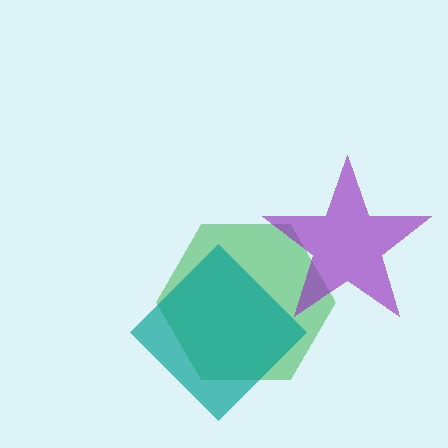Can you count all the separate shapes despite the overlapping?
Yes, there are 3 separate shapes.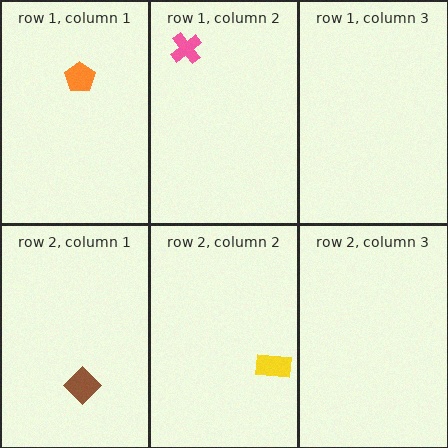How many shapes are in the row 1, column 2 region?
1.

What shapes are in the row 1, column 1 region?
The orange pentagon.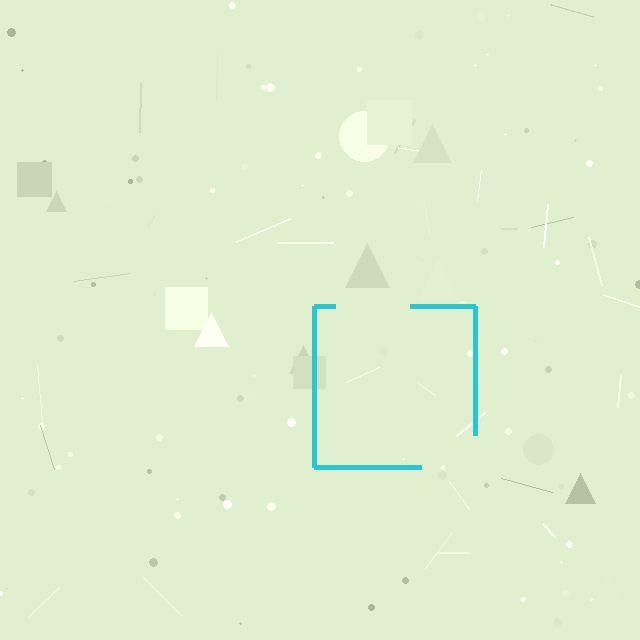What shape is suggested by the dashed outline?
The dashed outline suggests a square.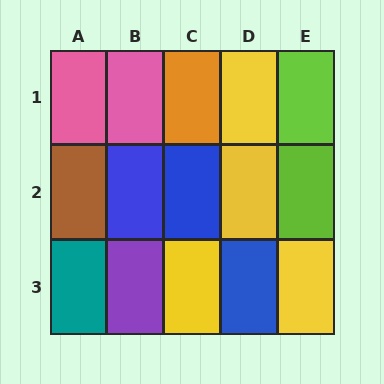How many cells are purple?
1 cell is purple.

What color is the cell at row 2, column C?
Blue.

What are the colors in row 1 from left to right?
Pink, pink, orange, yellow, lime.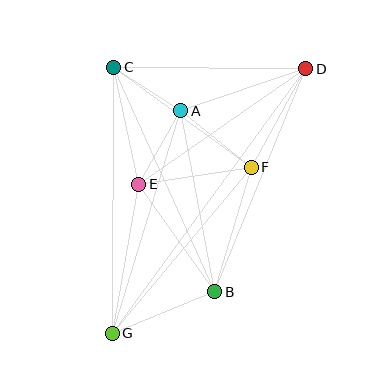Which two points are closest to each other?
Points A and C are closest to each other.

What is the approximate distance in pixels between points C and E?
The distance between C and E is approximately 119 pixels.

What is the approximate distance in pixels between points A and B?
The distance between A and B is approximately 184 pixels.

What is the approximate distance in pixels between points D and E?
The distance between D and E is approximately 204 pixels.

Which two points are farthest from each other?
Points D and G are farthest from each other.